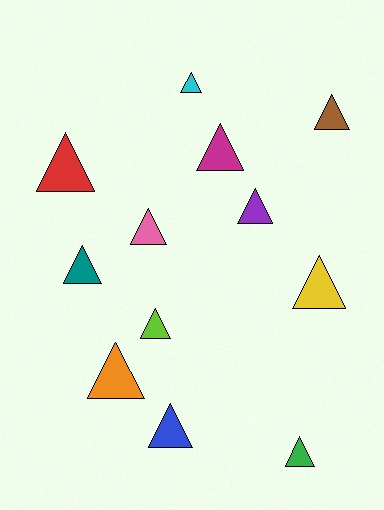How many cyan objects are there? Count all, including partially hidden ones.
There is 1 cyan object.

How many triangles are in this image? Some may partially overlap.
There are 12 triangles.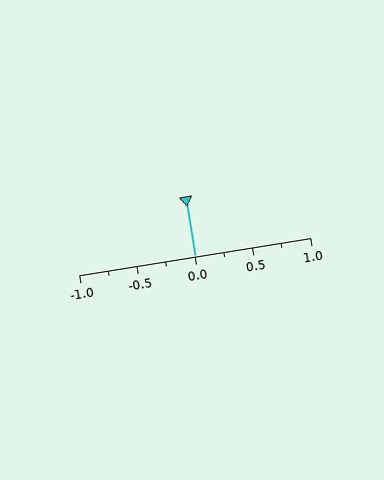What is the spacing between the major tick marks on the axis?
The major ticks are spaced 0.5 apart.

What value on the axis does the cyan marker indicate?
The marker indicates approximately 0.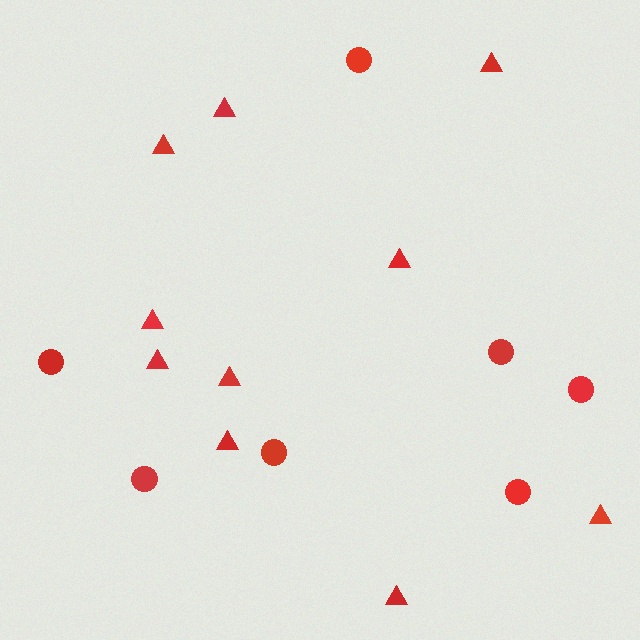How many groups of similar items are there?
There are 2 groups: one group of circles (7) and one group of triangles (10).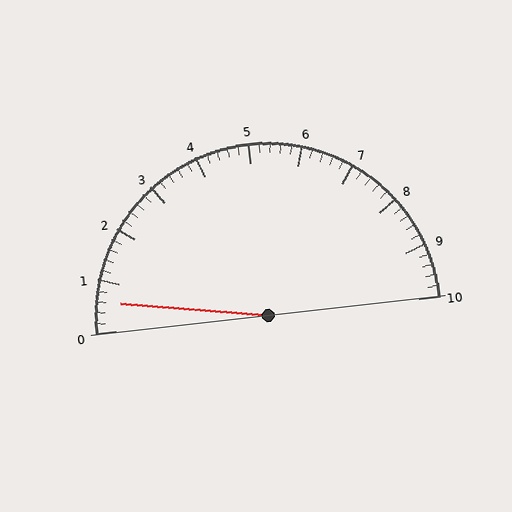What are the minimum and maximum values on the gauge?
The gauge ranges from 0 to 10.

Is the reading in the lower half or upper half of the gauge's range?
The reading is in the lower half of the range (0 to 10).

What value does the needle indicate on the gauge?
The needle indicates approximately 0.6.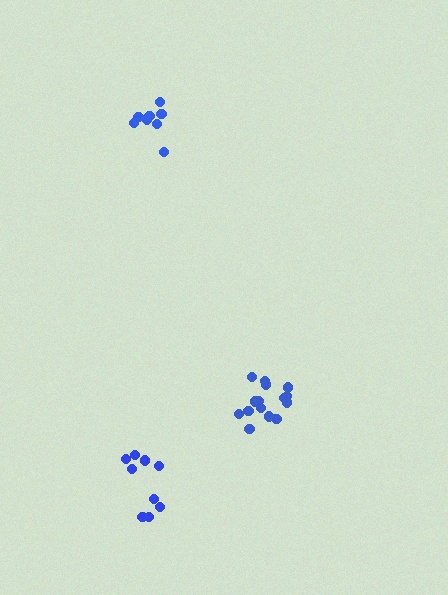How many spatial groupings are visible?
There are 3 spatial groupings.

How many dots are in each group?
Group 1: 9 dots, Group 2: 9 dots, Group 3: 15 dots (33 total).